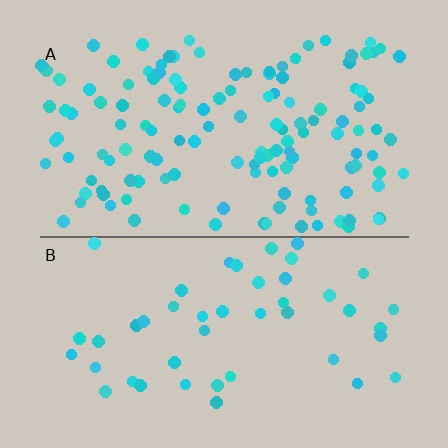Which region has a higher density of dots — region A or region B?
A (the top).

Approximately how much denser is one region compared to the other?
Approximately 2.9× — region A over region B.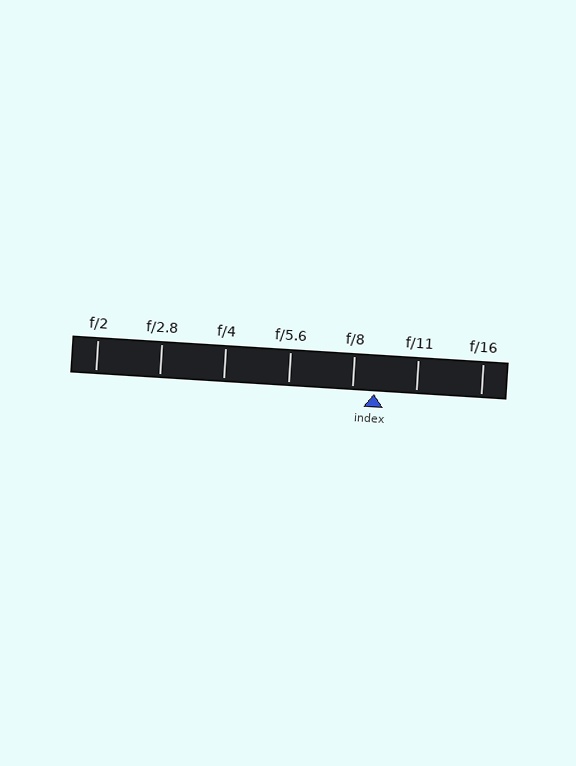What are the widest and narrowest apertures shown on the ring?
The widest aperture shown is f/2 and the narrowest is f/16.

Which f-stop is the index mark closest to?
The index mark is closest to f/8.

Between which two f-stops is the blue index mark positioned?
The index mark is between f/8 and f/11.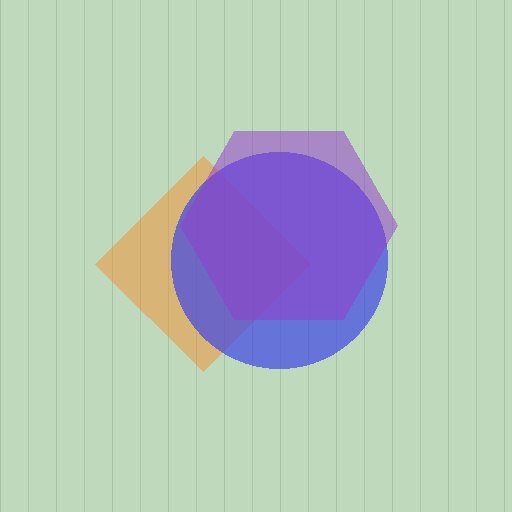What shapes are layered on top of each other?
The layered shapes are: an orange diamond, a blue circle, a purple hexagon.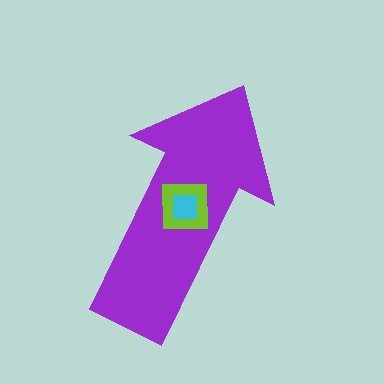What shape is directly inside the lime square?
The cyan square.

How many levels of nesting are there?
3.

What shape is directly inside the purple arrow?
The lime square.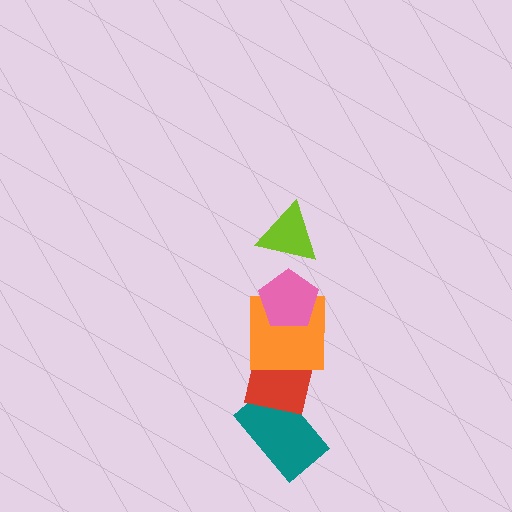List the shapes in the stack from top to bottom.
From top to bottom: the lime triangle, the pink pentagon, the orange square, the red square, the teal rectangle.